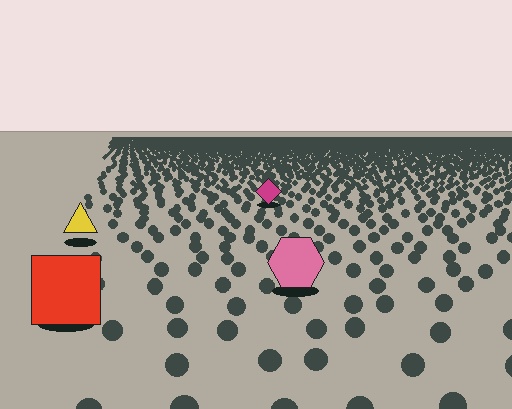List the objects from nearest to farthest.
From nearest to farthest: the red square, the pink hexagon, the yellow triangle, the magenta diamond.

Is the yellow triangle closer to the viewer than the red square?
No. The red square is closer — you can tell from the texture gradient: the ground texture is coarser near it.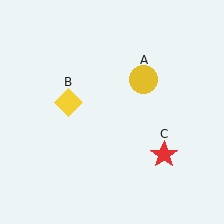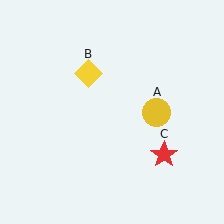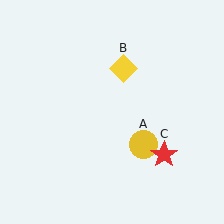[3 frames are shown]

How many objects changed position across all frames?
2 objects changed position: yellow circle (object A), yellow diamond (object B).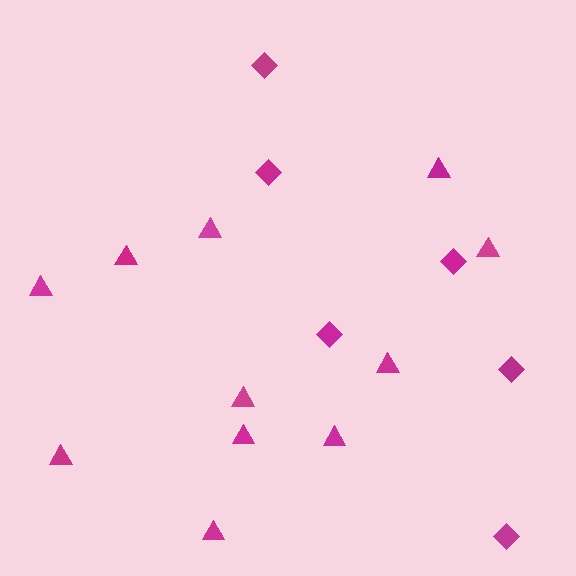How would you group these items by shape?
There are 2 groups: one group of diamonds (6) and one group of triangles (11).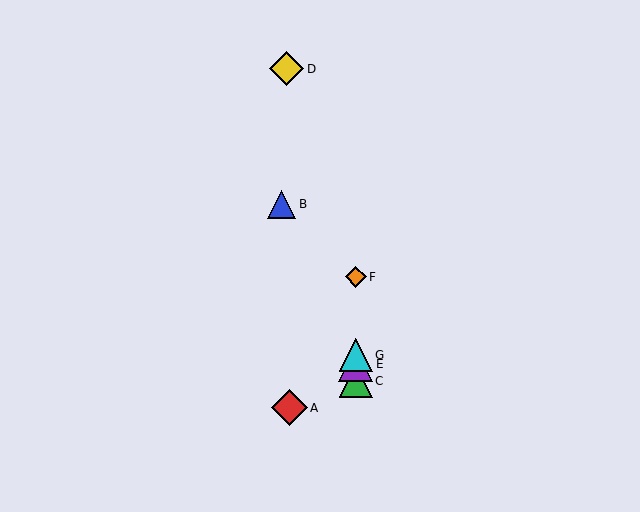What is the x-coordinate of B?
Object B is at x≈282.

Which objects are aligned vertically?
Objects C, E, F, G are aligned vertically.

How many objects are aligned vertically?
4 objects (C, E, F, G) are aligned vertically.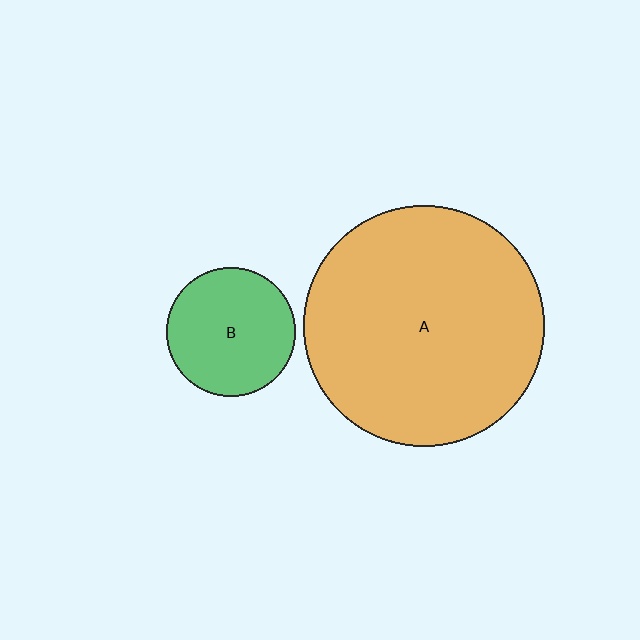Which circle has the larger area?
Circle A (orange).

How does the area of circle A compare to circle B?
Approximately 3.5 times.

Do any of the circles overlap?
No, none of the circles overlap.